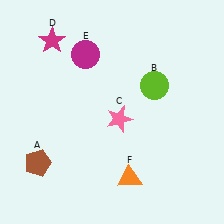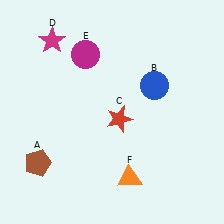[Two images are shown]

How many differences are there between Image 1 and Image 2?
There are 2 differences between the two images.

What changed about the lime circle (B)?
In Image 1, B is lime. In Image 2, it changed to blue.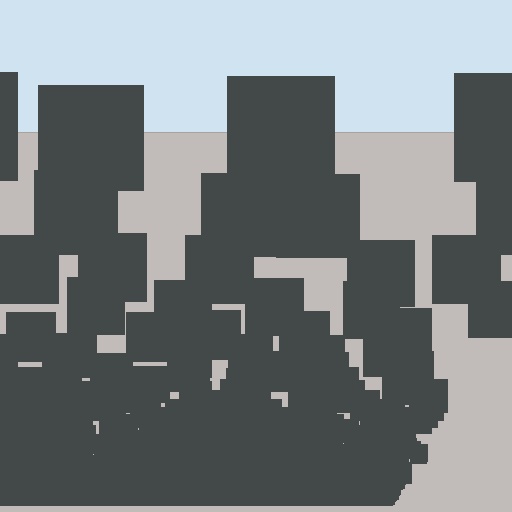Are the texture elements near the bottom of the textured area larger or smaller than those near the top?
Smaller. The gradient is inverted — elements near the bottom are smaller and denser.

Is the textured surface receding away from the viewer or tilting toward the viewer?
The surface appears to tilt toward the viewer. Texture elements get larger and sparser toward the top.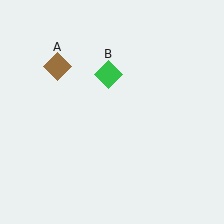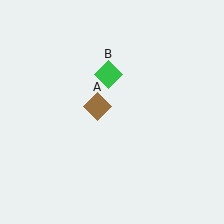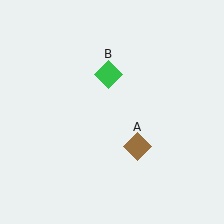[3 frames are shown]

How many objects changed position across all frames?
1 object changed position: brown diamond (object A).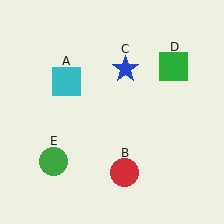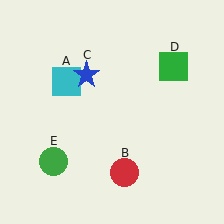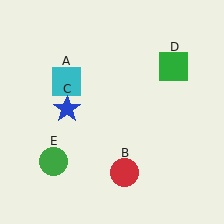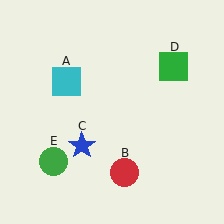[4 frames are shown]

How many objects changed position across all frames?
1 object changed position: blue star (object C).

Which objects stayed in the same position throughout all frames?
Cyan square (object A) and red circle (object B) and green square (object D) and green circle (object E) remained stationary.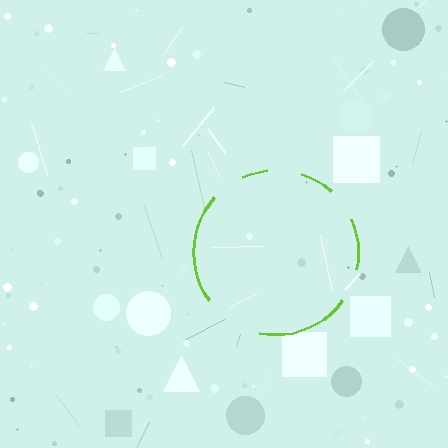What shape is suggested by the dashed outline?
The dashed outline suggests a circle.